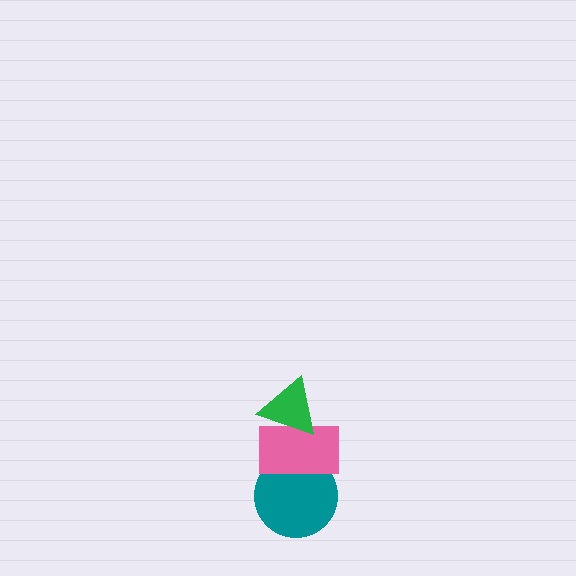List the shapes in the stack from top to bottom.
From top to bottom: the green triangle, the pink rectangle, the teal circle.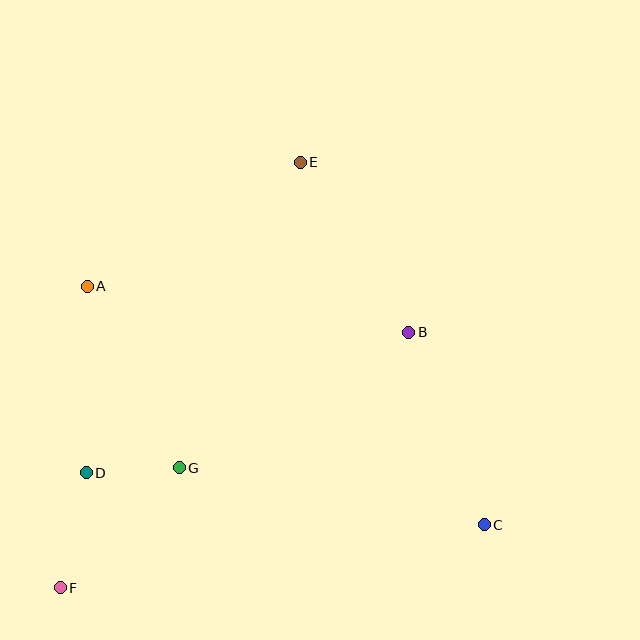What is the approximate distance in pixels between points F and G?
The distance between F and G is approximately 169 pixels.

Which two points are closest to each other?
Points D and G are closest to each other.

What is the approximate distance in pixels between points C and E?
The distance between C and E is approximately 407 pixels.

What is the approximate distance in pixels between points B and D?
The distance between B and D is approximately 352 pixels.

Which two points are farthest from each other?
Points E and F are farthest from each other.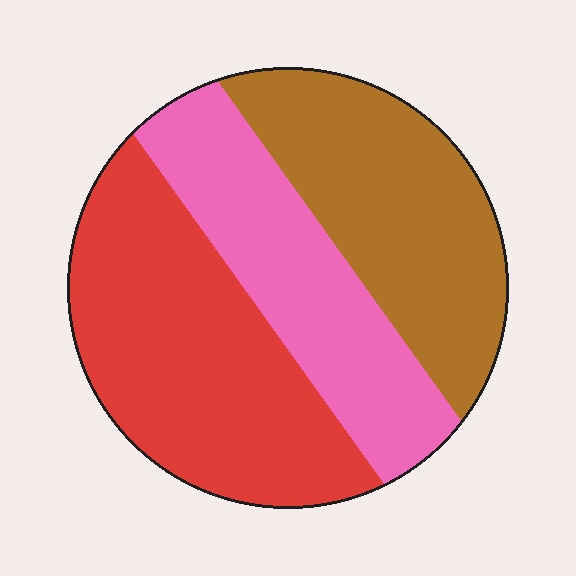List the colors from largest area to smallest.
From largest to smallest: red, brown, pink.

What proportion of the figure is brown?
Brown takes up between a quarter and a half of the figure.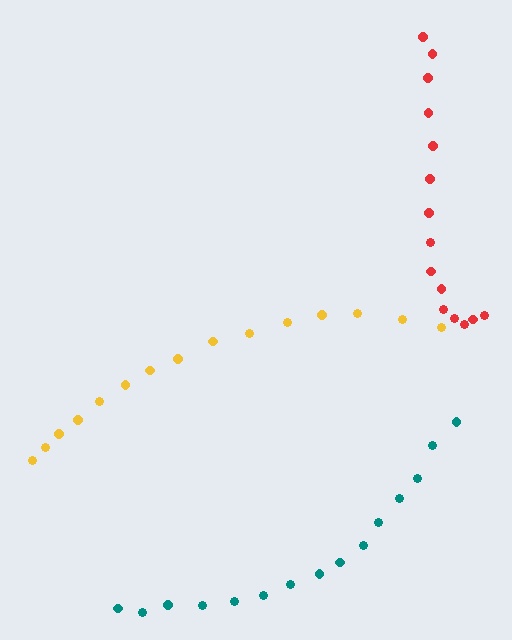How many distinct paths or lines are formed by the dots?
There are 3 distinct paths.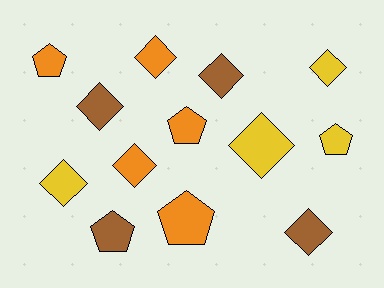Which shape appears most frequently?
Diamond, with 8 objects.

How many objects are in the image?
There are 13 objects.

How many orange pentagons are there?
There are 3 orange pentagons.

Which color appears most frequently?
Orange, with 5 objects.